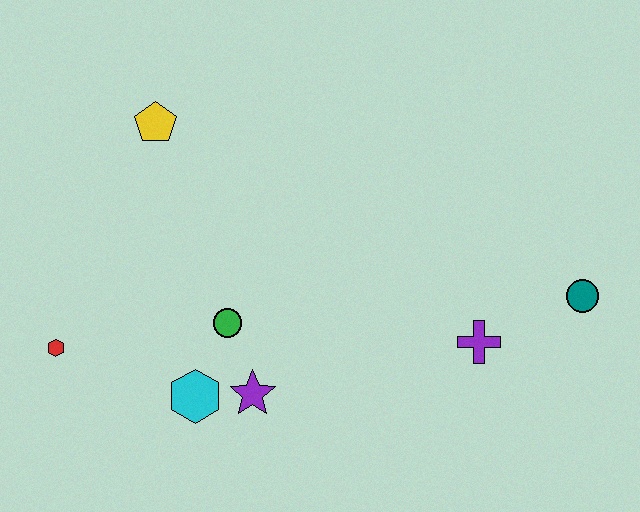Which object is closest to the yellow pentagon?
The green circle is closest to the yellow pentagon.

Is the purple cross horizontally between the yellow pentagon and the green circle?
No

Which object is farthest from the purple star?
The teal circle is farthest from the purple star.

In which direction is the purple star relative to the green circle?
The purple star is below the green circle.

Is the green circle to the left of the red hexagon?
No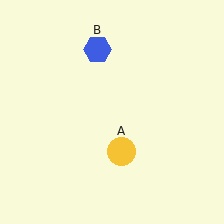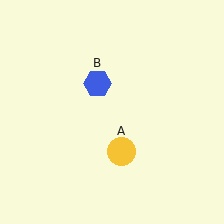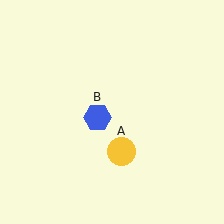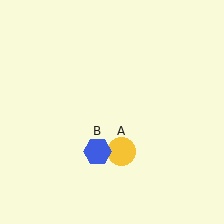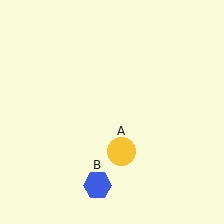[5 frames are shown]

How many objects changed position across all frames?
1 object changed position: blue hexagon (object B).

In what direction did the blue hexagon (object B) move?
The blue hexagon (object B) moved down.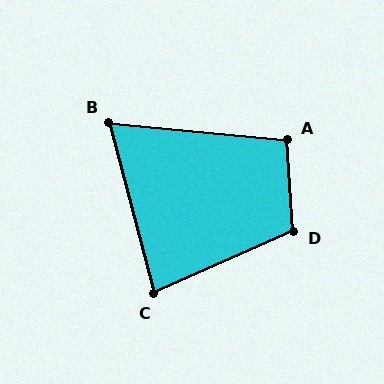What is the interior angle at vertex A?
Approximately 99 degrees (obtuse).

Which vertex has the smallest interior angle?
B, at approximately 70 degrees.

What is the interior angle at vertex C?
Approximately 81 degrees (acute).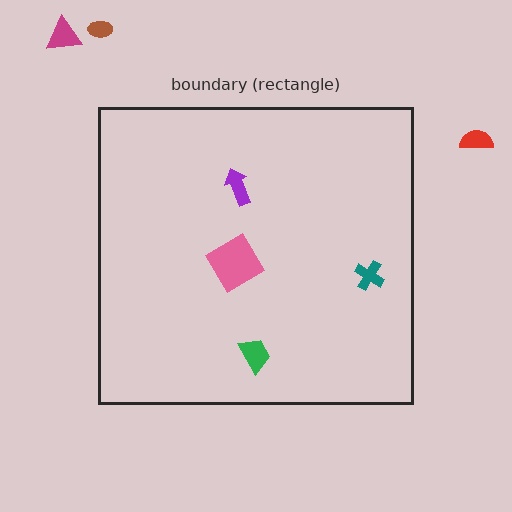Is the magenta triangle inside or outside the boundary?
Outside.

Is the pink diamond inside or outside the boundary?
Inside.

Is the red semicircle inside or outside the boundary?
Outside.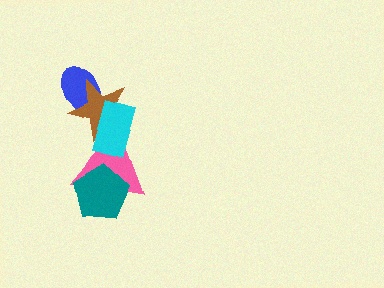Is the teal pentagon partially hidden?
No, no other shape covers it.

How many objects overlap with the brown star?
3 objects overlap with the brown star.